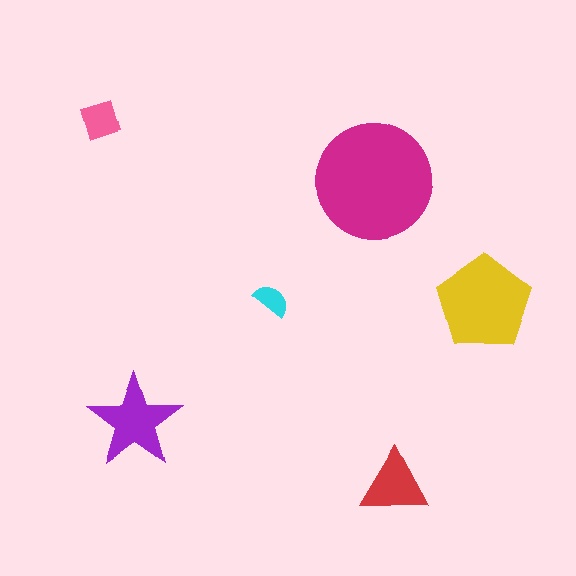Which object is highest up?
The pink diamond is topmost.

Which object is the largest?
The magenta circle.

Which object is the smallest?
The cyan semicircle.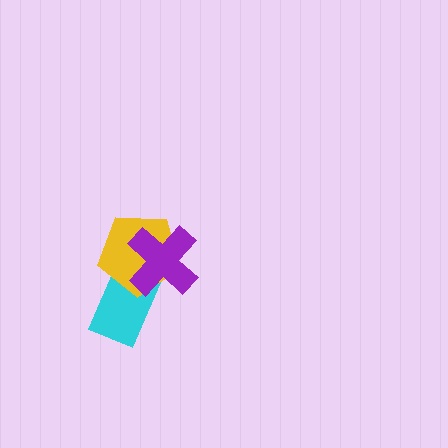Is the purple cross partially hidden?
No, no other shape covers it.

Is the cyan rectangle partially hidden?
Yes, it is partially covered by another shape.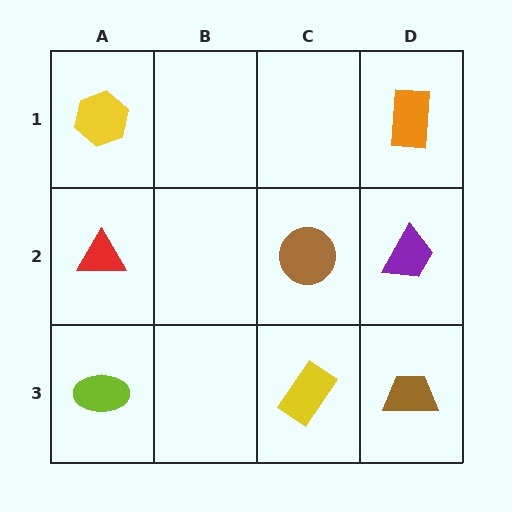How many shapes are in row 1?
2 shapes.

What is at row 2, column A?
A red triangle.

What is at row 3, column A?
A lime ellipse.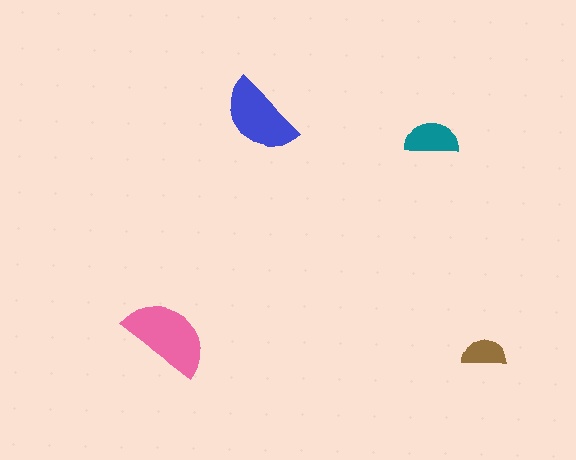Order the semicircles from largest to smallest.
the pink one, the blue one, the teal one, the brown one.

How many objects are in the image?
There are 4 objects in the image.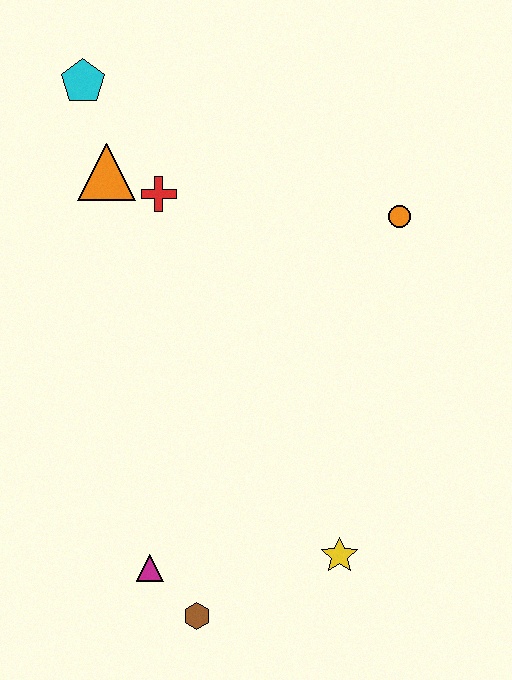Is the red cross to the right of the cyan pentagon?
Yes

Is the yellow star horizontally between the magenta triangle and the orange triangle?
No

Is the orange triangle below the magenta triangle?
No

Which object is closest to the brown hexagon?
The magenta triangle is closest to the brown hexagon.